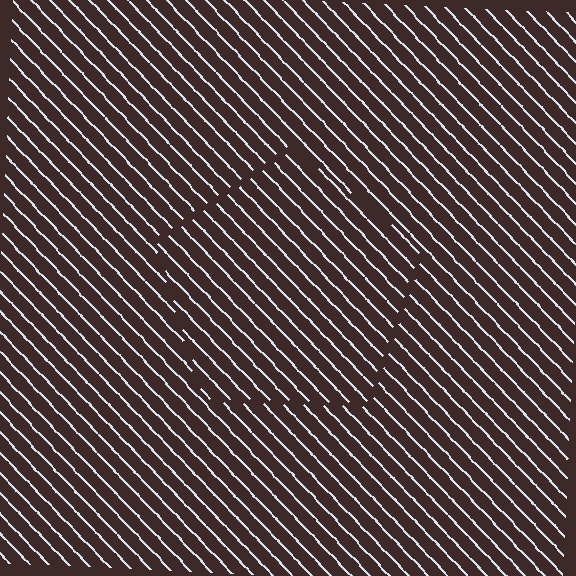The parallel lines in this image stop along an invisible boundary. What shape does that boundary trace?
An illusory pentagon. The interior of the shape contains the same grating, shifted by half a period — the contour is defined by the phase discontinuity where line-ends from the inner and outer gratings abut.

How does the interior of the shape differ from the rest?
The interior of the shape contains the same grating, shifted by half a period — the contour is defined by the phase discontinuity where line-ends from the inner and outer gratings abut.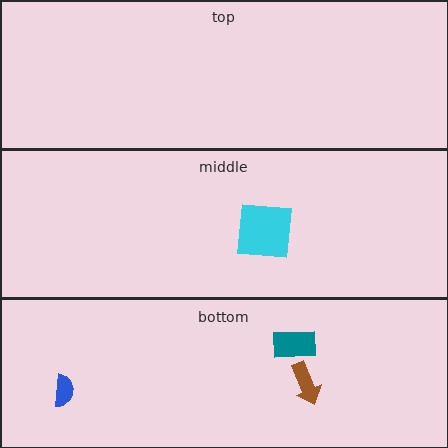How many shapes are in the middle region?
1.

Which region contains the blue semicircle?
The bottom region.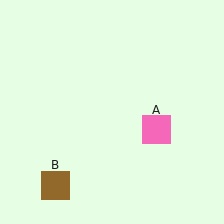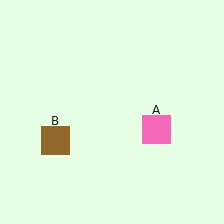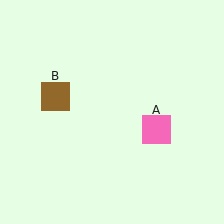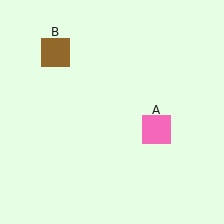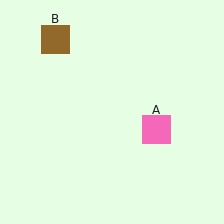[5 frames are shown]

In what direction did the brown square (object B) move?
The brown square (object B) moved up.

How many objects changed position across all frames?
1 object changed position: brown square (object B).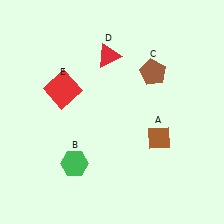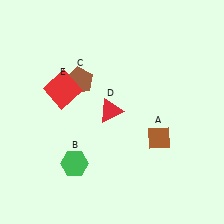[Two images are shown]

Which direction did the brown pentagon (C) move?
The brown pentagon (C) moved left.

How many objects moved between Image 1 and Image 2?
2 objects moved between the two images.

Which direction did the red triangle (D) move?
The red triangle (D) moved down.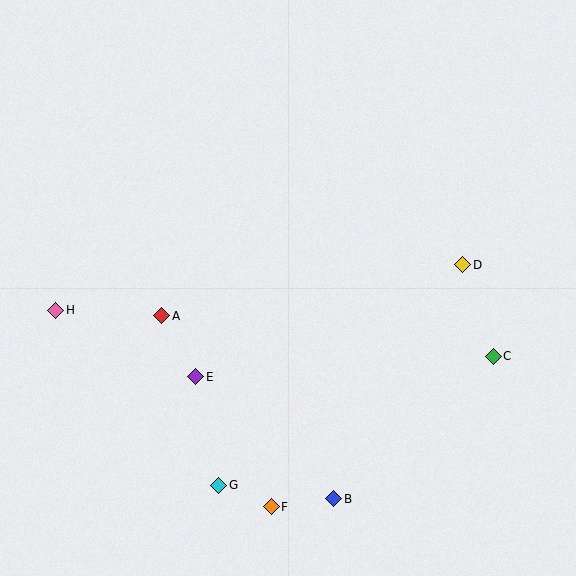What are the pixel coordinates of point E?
Point E is at (196, 377).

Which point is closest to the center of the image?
Point E at (196, 377) is closest to the center.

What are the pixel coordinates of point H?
Point H is at (56, 310).